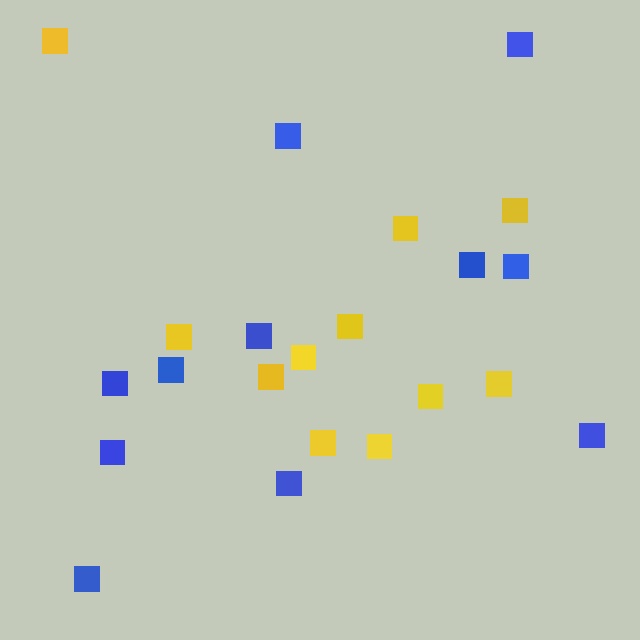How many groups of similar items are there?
There are 2 groups: one group of blue squares (11) and one group of yellow squares (11).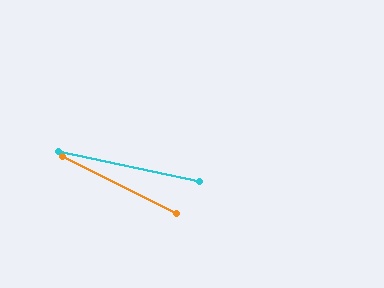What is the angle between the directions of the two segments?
Approximately 15 degrees.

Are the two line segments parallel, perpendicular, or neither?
Neither parallel nor perpendicular — they differ by about 15°.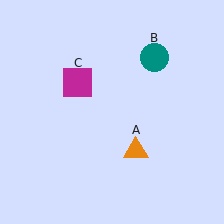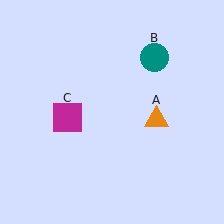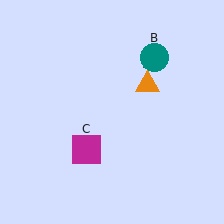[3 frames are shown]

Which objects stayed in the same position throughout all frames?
Teal circle (object B) remained stationary.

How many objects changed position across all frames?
2 objects changed position: orange triangle (object A), magenta square (object C).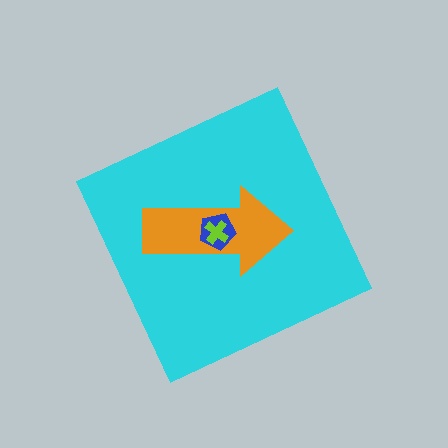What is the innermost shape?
The lime cross.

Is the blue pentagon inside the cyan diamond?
Yes.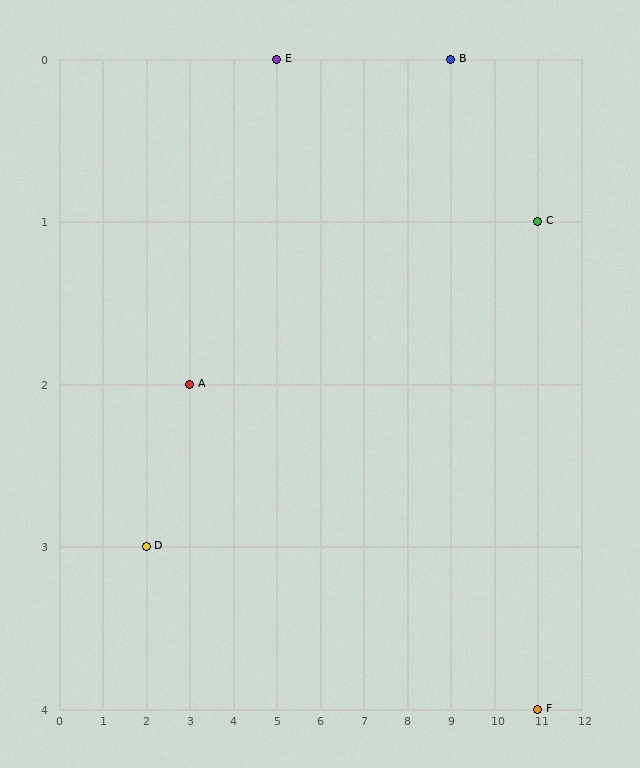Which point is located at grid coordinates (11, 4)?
Point F is at (11, 4).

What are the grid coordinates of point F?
Point F is at grid coordinates (11, 4).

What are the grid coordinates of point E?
Point E is at grid coordinates (5, 0).